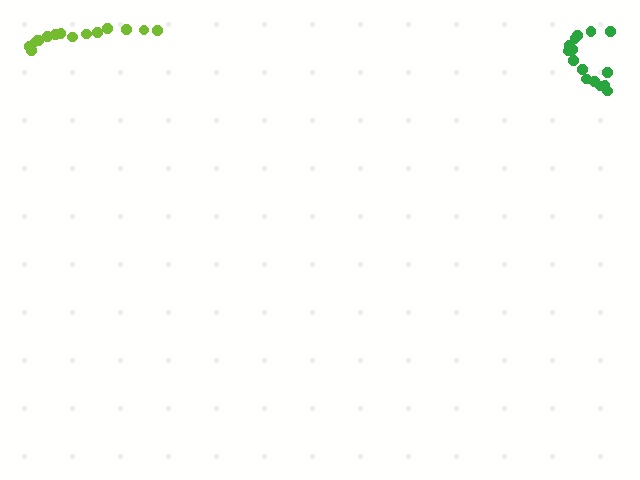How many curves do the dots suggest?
There are 2 distinct paths.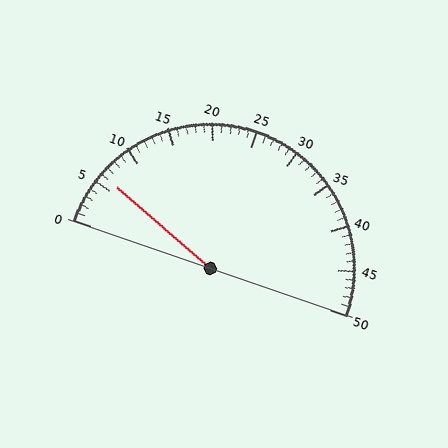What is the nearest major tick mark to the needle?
The nearest major tick mark is 5.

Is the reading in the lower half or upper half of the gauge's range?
The reading is in the lower half of the range (0 to 50).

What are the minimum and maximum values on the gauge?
The gauge ranges from 0 to 50.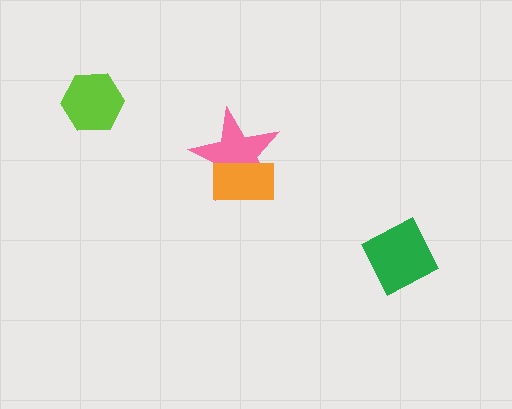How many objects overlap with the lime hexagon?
0 objects overlap with the lime hexagon.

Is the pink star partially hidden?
Yes, it is partially covered by another shape.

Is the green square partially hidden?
No, no other shape covers it.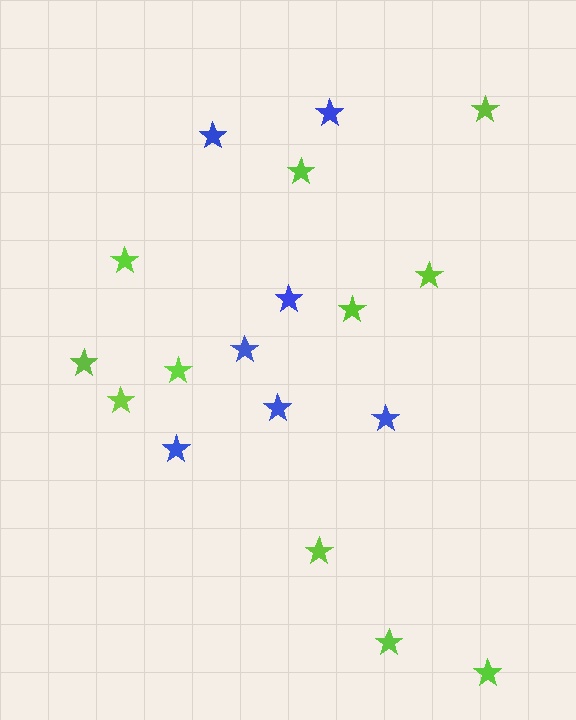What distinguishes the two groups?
There are 2 groups: one group of blue stars (7) and one group of lime stars (11).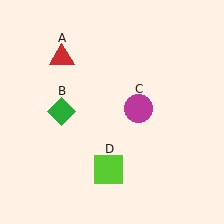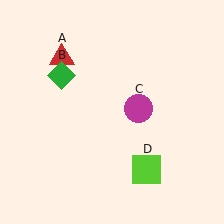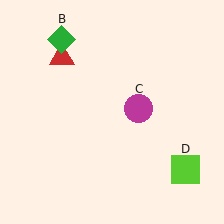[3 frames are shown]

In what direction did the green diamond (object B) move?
The green diamond (object B) moved up.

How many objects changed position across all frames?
2 objects changed position: green diamond (object B), lime square (object D).